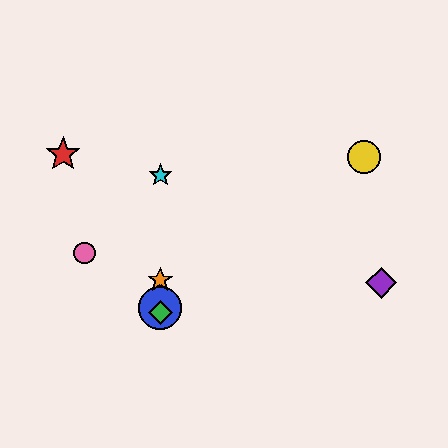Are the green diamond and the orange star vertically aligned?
Yes, both are at x≈160.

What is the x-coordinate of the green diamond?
The green diamond is at x≈160.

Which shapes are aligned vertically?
The blue circle, the green diamond, the orange star, the cyan star are aligned vertically.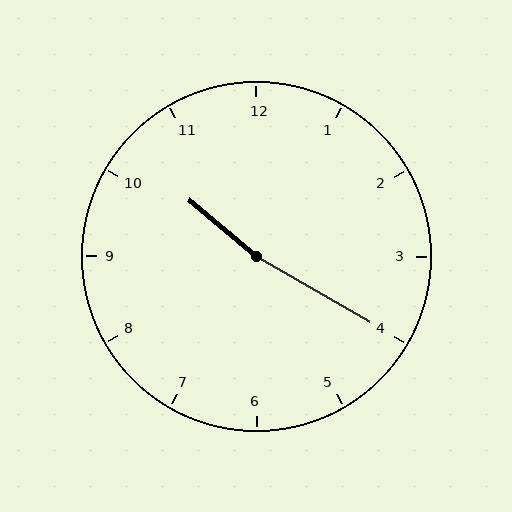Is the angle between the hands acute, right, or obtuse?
It is obtuse.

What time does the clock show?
10:20.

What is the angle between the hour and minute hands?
Approximately 170 degrees.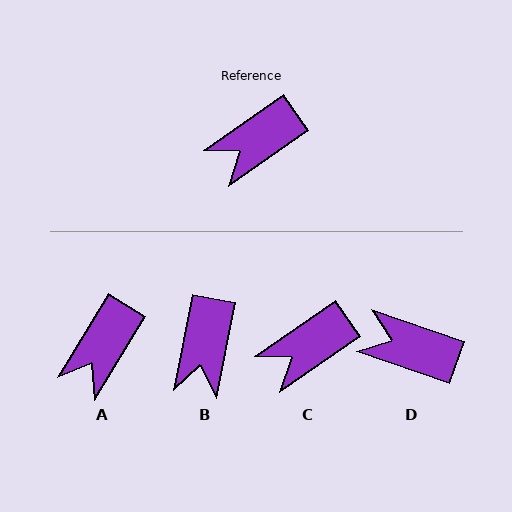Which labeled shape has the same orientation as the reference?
C.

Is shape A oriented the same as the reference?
No, it is off by about 24 degrees.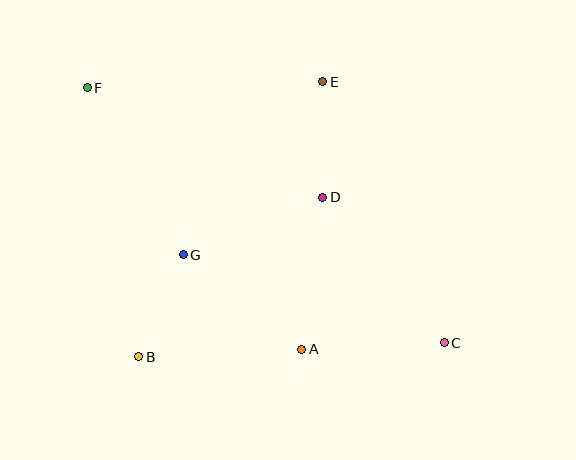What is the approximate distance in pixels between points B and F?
The distance between B and F is approximately 274 pixels.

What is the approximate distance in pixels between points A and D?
The distance between A and D is approximately 154 pixels.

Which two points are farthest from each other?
Points C and F are farthest from each other.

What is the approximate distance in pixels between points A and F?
The distance between A and F is approximately 338 pixels.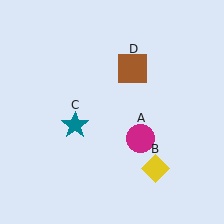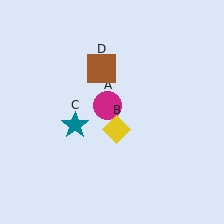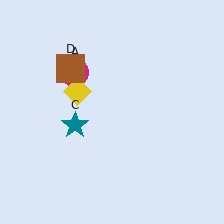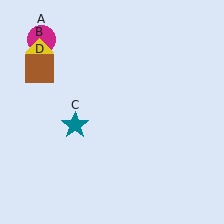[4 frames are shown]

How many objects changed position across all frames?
3 objects changed position: magenta circle (object A), yellow diamond (object B), brown square (object D).